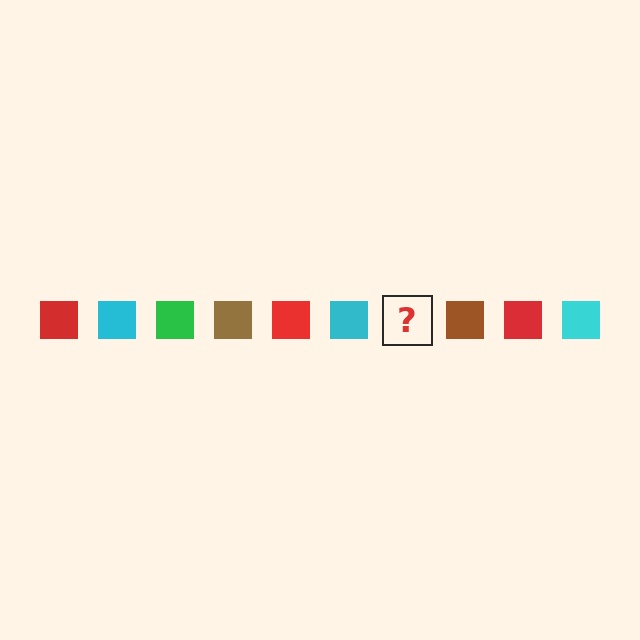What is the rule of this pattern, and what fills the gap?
The rule is that the pattern cycles through red, cyan, green, brown squares. The gap should be filled with a green square.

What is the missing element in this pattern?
The missing element is a green square.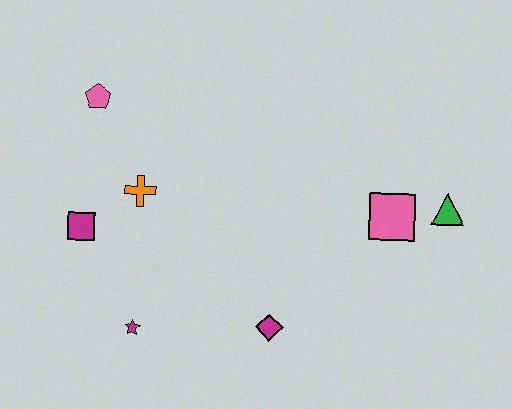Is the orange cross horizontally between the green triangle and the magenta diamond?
No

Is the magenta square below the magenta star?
No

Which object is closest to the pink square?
The green triangle is closest to the pink square.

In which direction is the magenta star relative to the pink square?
The magenta star is to the left of the pink square.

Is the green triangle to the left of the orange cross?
No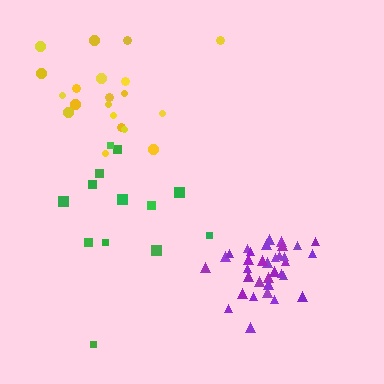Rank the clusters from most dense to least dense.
purple, yellow, green.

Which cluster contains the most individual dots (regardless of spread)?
Purple (34).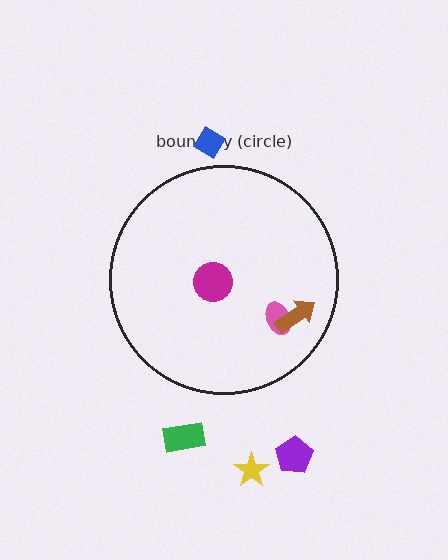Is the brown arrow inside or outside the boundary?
Inside.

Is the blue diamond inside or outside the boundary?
Outside.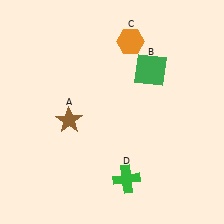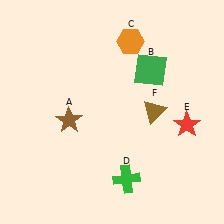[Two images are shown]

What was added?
A red star (E), a brown triangle (F) were added in Image 2.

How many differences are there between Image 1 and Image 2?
There are 2 differences between the two images.